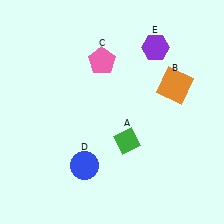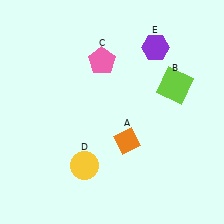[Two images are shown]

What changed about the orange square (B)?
In Image 1, B is orange. In Image 2, it changed to lime.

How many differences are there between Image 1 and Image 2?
There are 3 differences between the two images.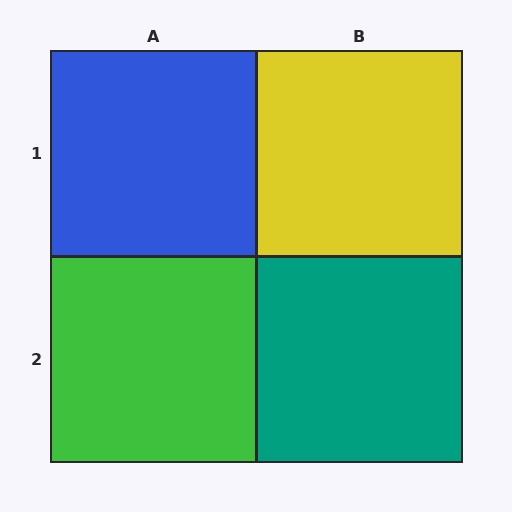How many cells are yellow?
1 cell is yellow.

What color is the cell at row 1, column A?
Blue.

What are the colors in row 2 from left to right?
Green, teal.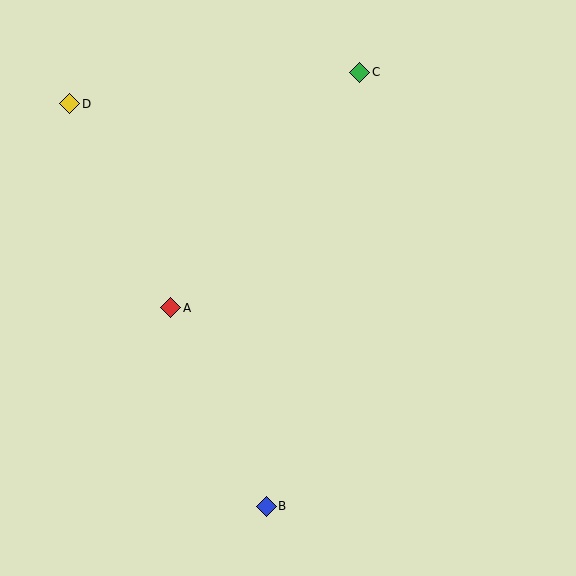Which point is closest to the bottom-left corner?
Point B is closest to the bottom-left corner.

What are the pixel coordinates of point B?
Point B is at (266, 506).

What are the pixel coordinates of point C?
Point C is at (360, 72).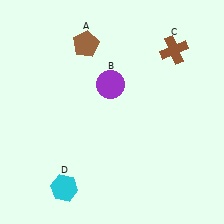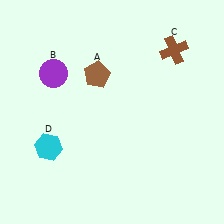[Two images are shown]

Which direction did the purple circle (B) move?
The purple circle (B) moved left.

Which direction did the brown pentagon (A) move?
The brown pentagon (A) moved down.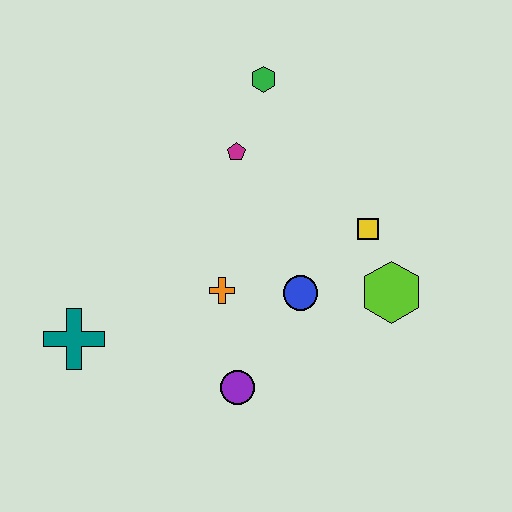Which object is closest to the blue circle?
The orange cross is closest to the blue circle.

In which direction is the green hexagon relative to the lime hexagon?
The green hexagon is above the lime hexagon.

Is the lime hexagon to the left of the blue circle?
No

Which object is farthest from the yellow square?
The teal cross is farthest from the yellow square.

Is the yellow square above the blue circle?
Yes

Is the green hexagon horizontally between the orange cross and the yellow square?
Yes